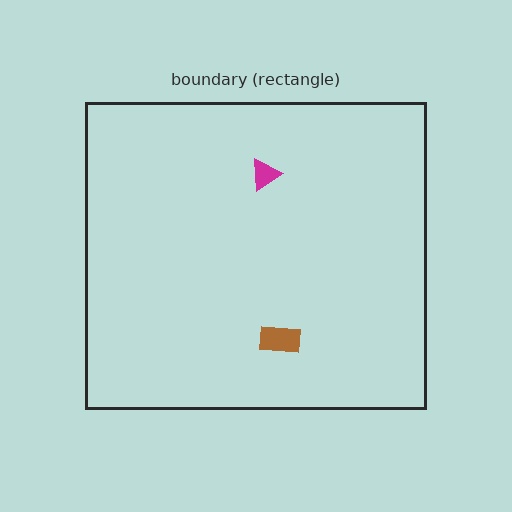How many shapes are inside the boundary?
2 inside, 0 outside.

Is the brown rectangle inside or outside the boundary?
Inside.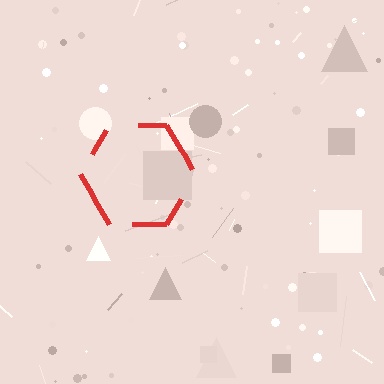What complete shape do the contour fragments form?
The contour fragments form a hexagon.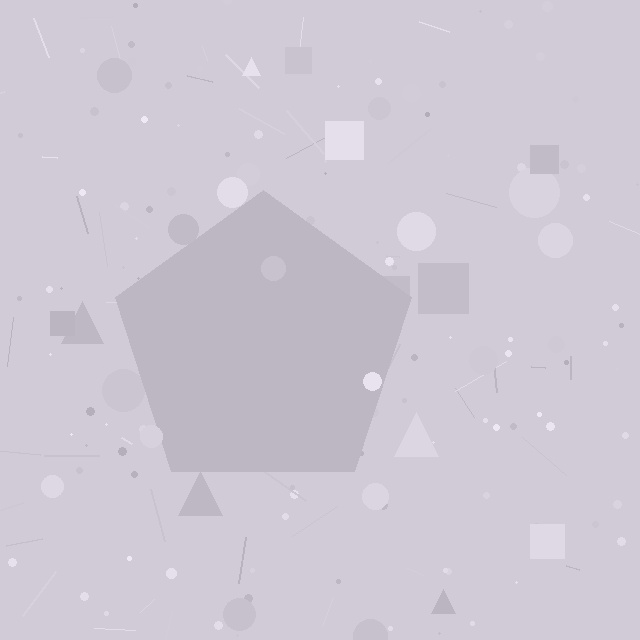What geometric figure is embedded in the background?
A pentagon is embedded in the background.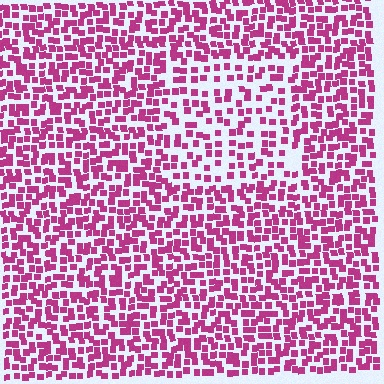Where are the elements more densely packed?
The elements are more densely packed outside the rectangle boundary.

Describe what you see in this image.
The image contains small magenta elements arranged at two different densities. A rectangle-shaped region is visible where the elements are less densely packed than the surrounding area.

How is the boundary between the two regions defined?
The boundary is defined by a change in element density (approximately 1.7x ratio). All elements are the same color, size, and shape.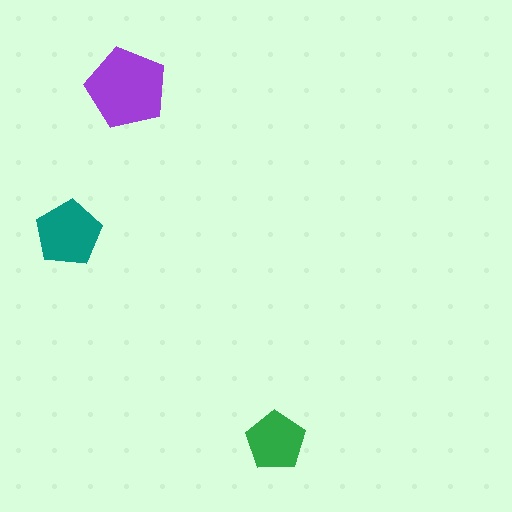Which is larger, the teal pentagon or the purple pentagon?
The purple one.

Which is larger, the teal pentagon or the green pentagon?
The teal one.